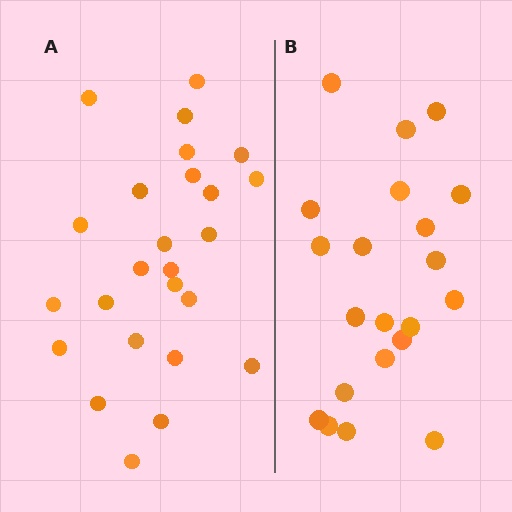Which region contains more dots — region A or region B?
Region A (the left region) has more dots.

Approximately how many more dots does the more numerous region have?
Region A has about 4 more dots than region B.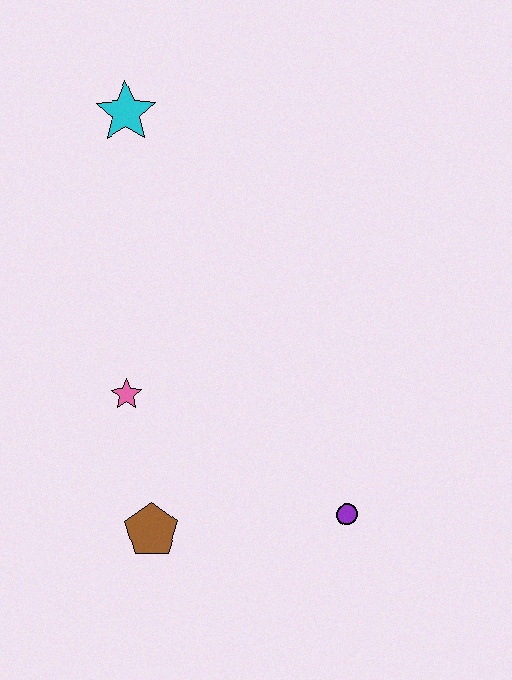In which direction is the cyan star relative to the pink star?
The cyan star is above the pink star.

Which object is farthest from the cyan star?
The purple circle is farthest from the cyan star.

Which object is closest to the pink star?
The brown pentagon is closest to the pink star.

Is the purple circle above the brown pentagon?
Yes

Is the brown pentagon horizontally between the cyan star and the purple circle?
Yes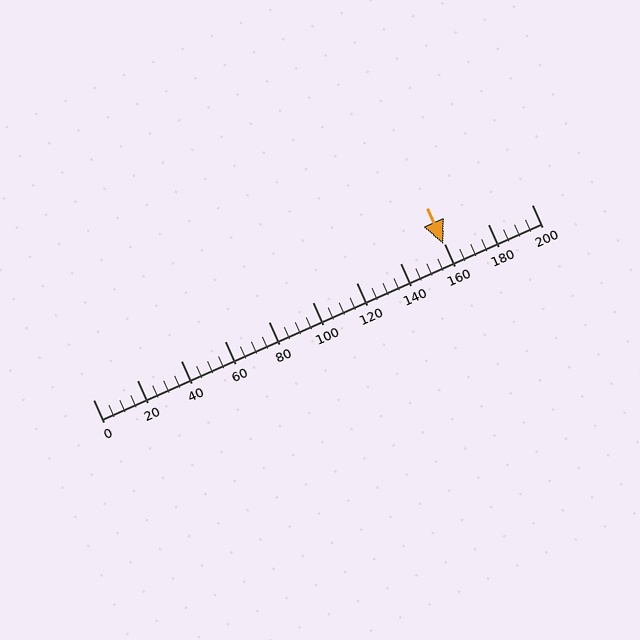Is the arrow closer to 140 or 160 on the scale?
The arrow is closer to 160.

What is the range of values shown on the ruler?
The ruler shows values from 0 to 200.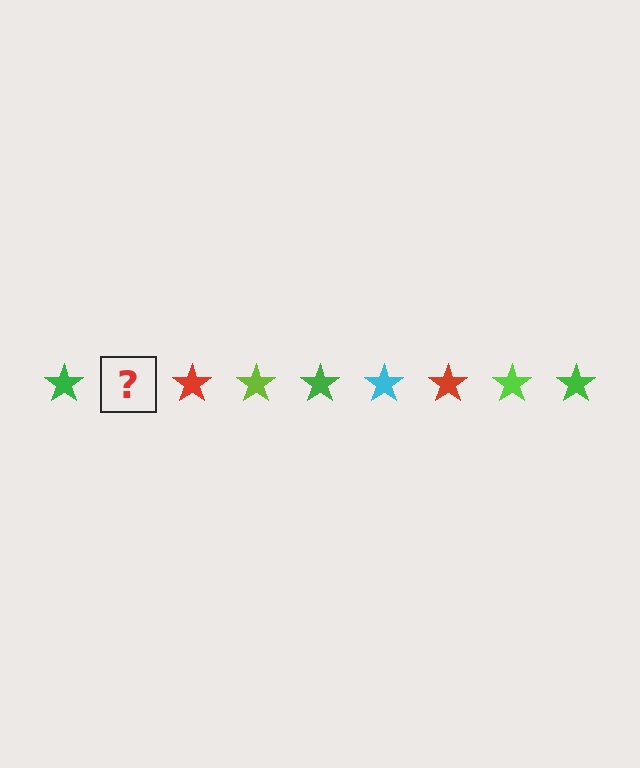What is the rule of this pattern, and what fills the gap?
The rule is that the pattern cycles through green, cyan, red, lime stars. The gap should be filled with a cyan star.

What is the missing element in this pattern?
The missing element is a cyan star.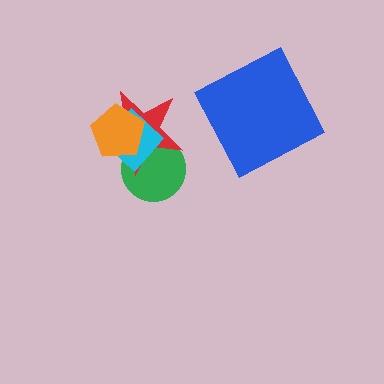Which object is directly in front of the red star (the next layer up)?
The cyan diamond is directly in front of the red star.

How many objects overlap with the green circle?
3 objects overlap with the green circle.